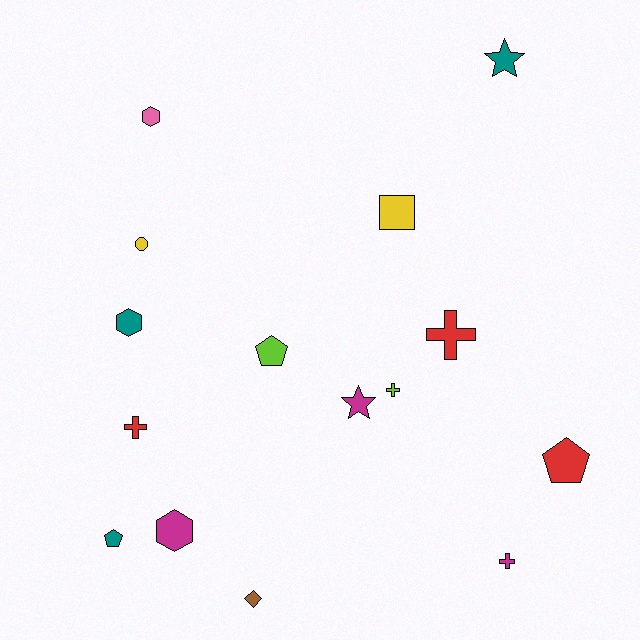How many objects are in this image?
There are 15 objects.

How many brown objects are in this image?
There is 1 brown object.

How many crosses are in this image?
There are 4 crosses.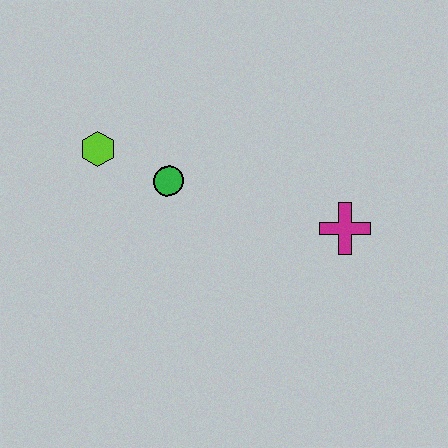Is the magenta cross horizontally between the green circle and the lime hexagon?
No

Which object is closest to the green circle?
The lime hexagon is closest to the green circle.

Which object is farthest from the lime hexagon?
The magenta cross is farthest from the lime hexagon.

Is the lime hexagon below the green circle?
No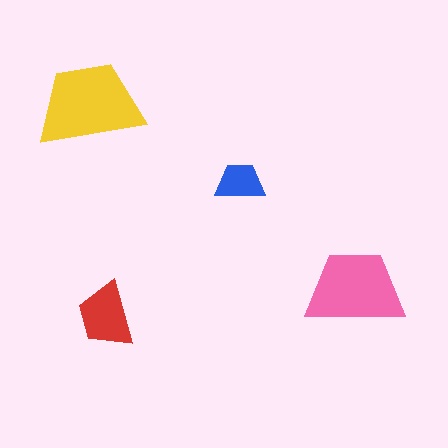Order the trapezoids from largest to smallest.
the yellow one, the pink one, the red one, the blue one.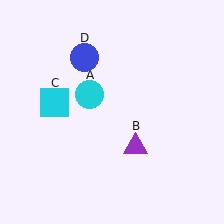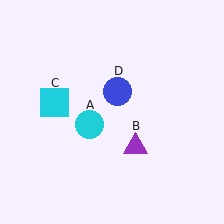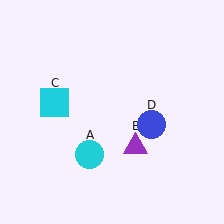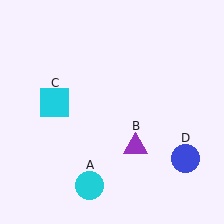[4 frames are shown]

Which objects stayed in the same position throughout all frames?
Purple triangle (object B) and cyan square (object C) remained stationary.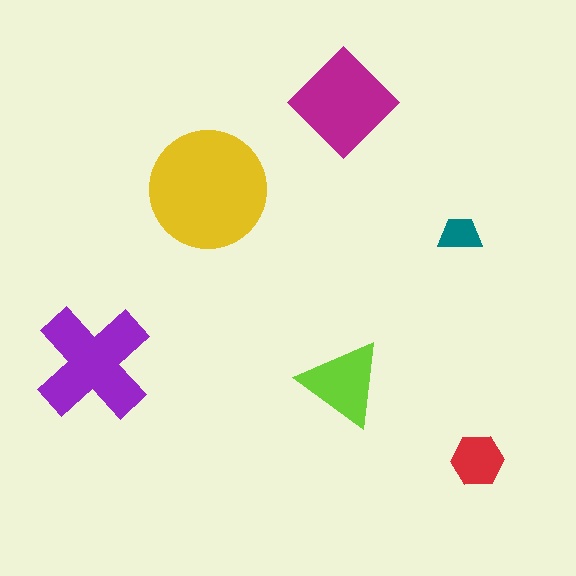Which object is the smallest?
The teal trapezoid.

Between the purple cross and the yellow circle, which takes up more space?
The yellow circle.